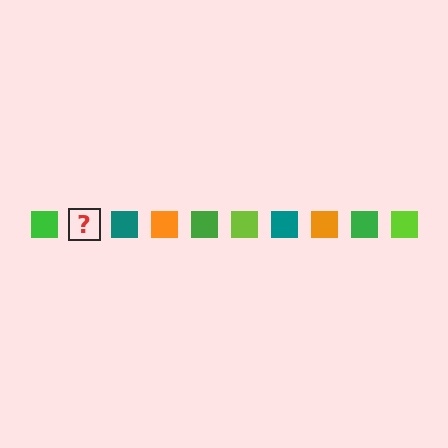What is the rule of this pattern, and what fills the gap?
The rule is that the pattern cycles through green, lime, teal, orange squares. The gap should be filled with a lime square.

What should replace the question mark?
The question mark should be replaced with a lime square.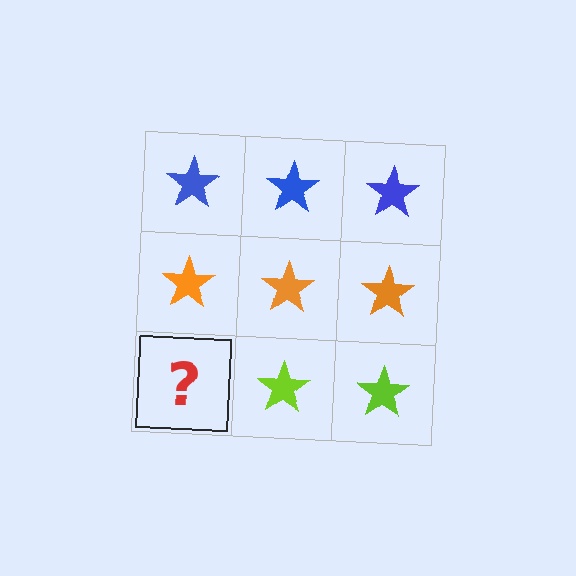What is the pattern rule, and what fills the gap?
The rule is that each row has a consistent color. The gap should be filled with a lime star.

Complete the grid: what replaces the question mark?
The question mark should be replaced with a lime star.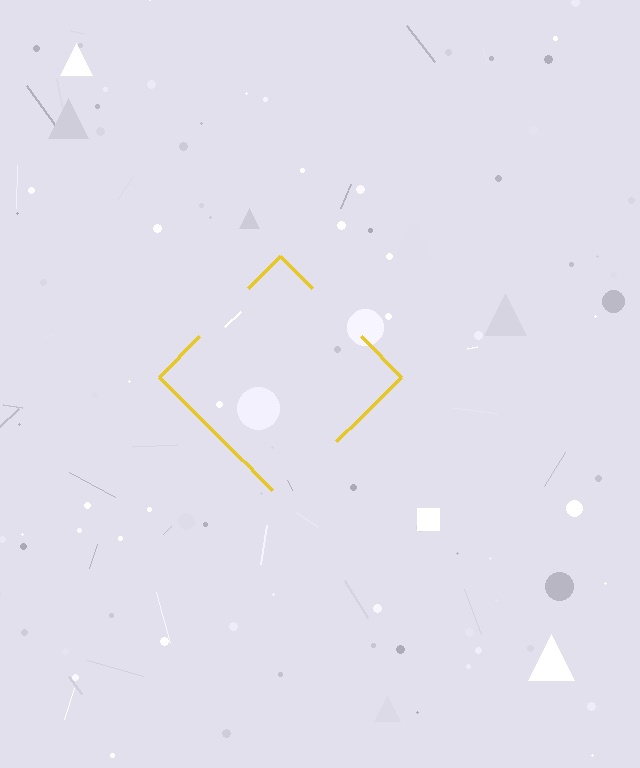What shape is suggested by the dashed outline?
The dashed outline suggests a diamond.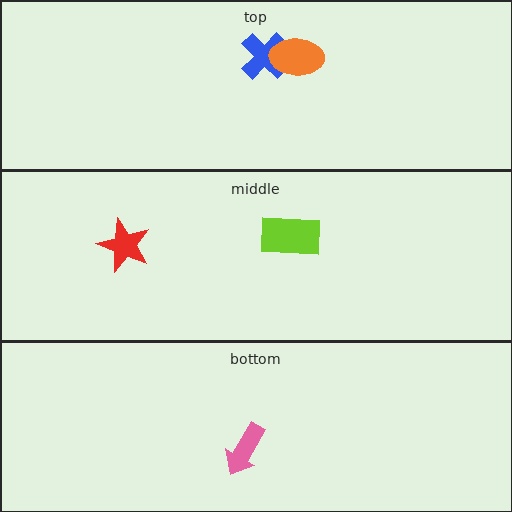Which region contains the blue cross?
The top region.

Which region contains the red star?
The middle region.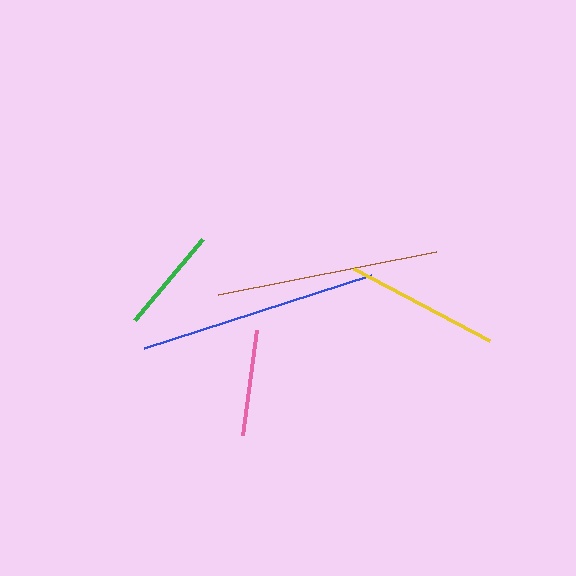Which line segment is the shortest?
The green line is the shortest at approximately 106 pixels.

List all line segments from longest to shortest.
From longest to shortest: blue, brown, yellow, pink, green.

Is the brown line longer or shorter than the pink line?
The brown line is longer than the pink line.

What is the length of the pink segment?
The pink segment is approximately 106 pixels long.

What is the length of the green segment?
The green segment is approximately 106 pixels long.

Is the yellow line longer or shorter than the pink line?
The yellow line is longer than the pink line.